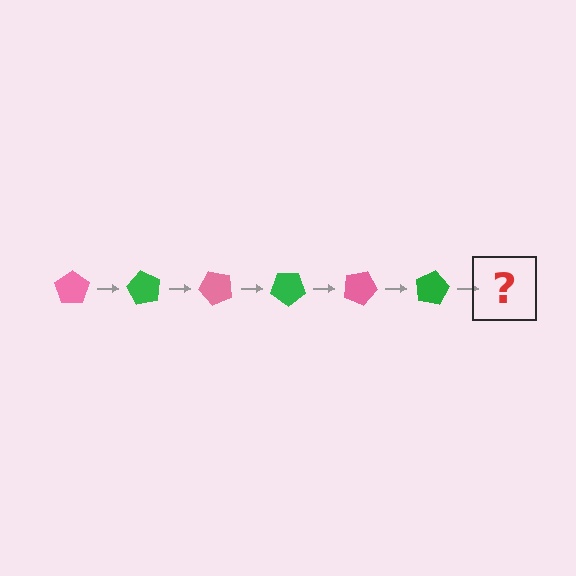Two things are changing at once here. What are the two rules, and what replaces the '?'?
The two rules are that it rotates 60 degrees each step and the color cycles through pink and green. The '?' should be a pink pentagon, rotated 360 degrees from the start.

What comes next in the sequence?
The next element should be a pink pentagon, rotated 360 degrees from the start.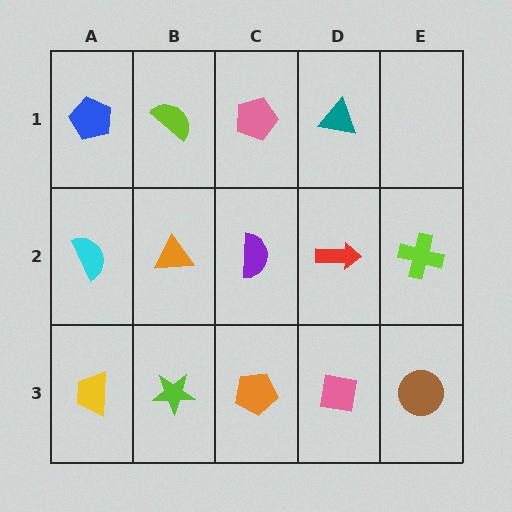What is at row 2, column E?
A lime cross.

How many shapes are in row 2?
5 shapes.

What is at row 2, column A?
A cyan semicircle.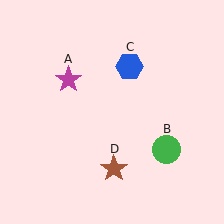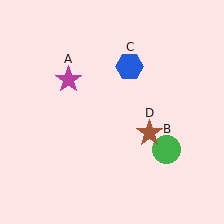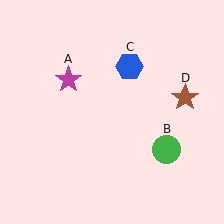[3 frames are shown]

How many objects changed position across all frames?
1 object changed position: brown star (object D).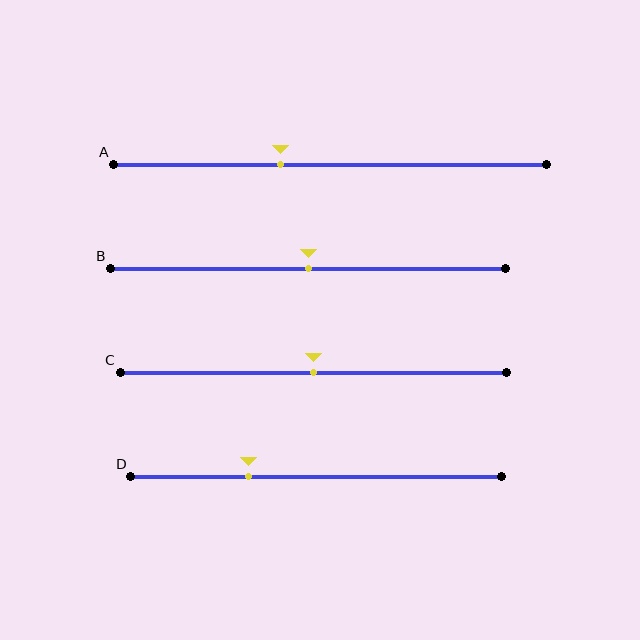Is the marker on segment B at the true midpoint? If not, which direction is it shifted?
Yes, the marker on segment B is at the true midpoint.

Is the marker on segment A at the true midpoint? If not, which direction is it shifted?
No, the marker on segment A is shifted to the left by about 12% of the segment length.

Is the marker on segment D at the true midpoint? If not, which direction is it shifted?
No, the marker on segment D is shifted to the left by about 18% of the segment length.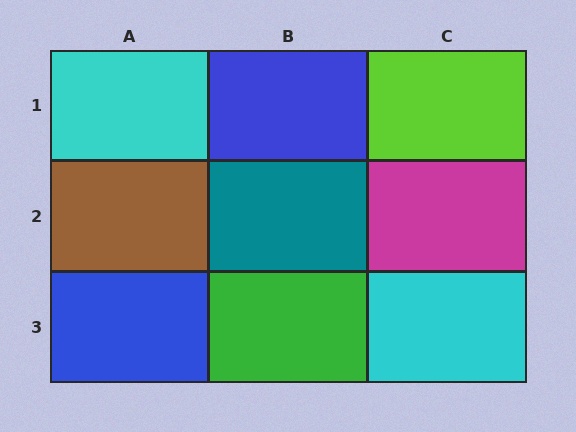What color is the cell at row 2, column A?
Brown.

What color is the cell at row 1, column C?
Lime.